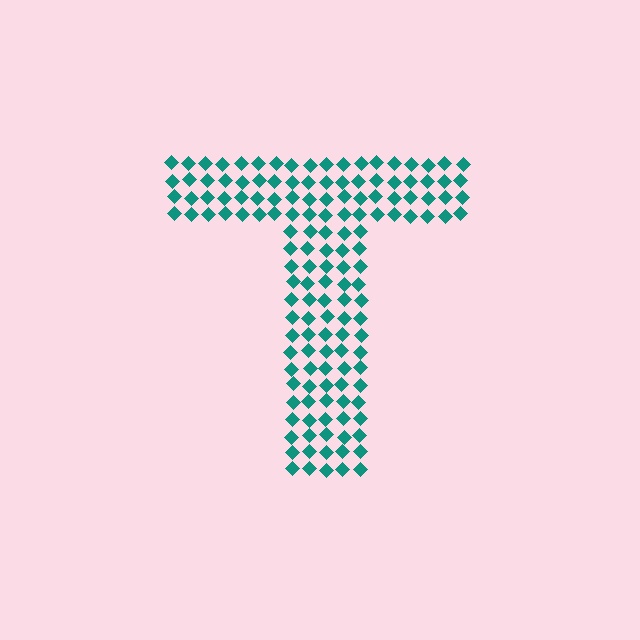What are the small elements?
The small elements are diamonds.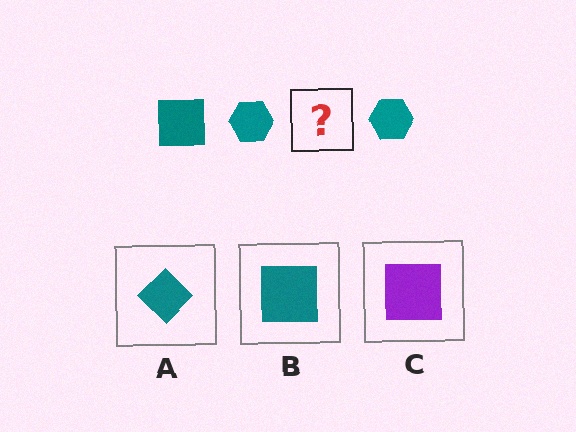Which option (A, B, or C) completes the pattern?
B.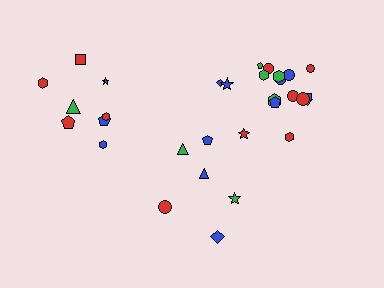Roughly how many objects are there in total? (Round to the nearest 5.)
Roughly 30 objects in total.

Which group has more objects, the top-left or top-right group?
The top-right group.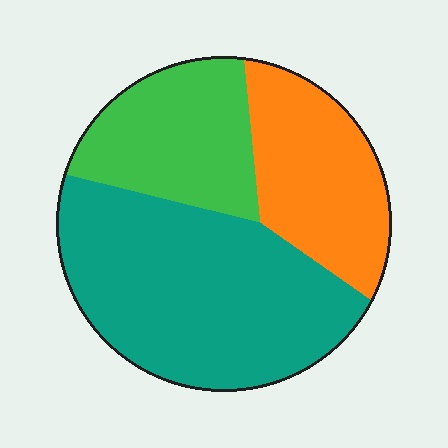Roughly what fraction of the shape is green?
Green takes up about one quarter (1/4) of the shape.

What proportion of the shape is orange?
Orange takes up between a sixth and a third of the shape.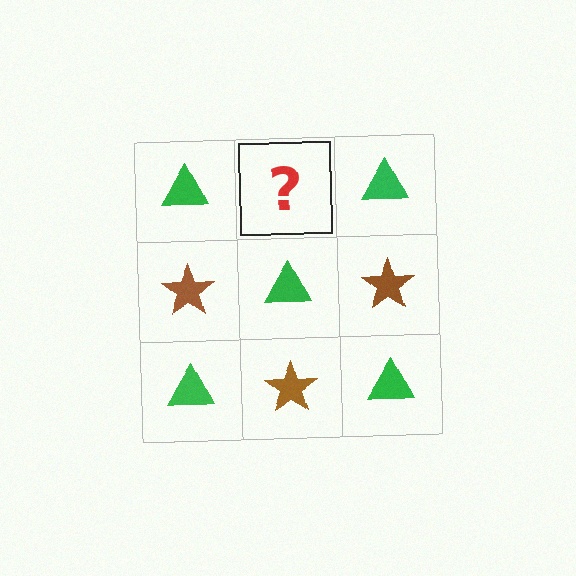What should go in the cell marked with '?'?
The missing cell should contain a brown star.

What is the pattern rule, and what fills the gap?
The rule is that it alternates green triangle and brown star in a checkerboard pattern. The gap should be filled with a brown star.